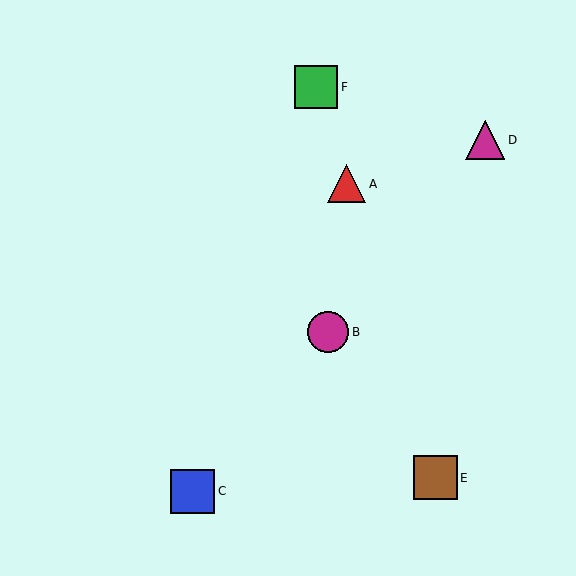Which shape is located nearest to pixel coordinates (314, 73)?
The green square (labeled F) at (316, 87) is nearest to that location.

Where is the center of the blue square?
The center of the blue square is at (193, 491).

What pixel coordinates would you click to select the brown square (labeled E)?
Click at (435, 478) to select the brown square E.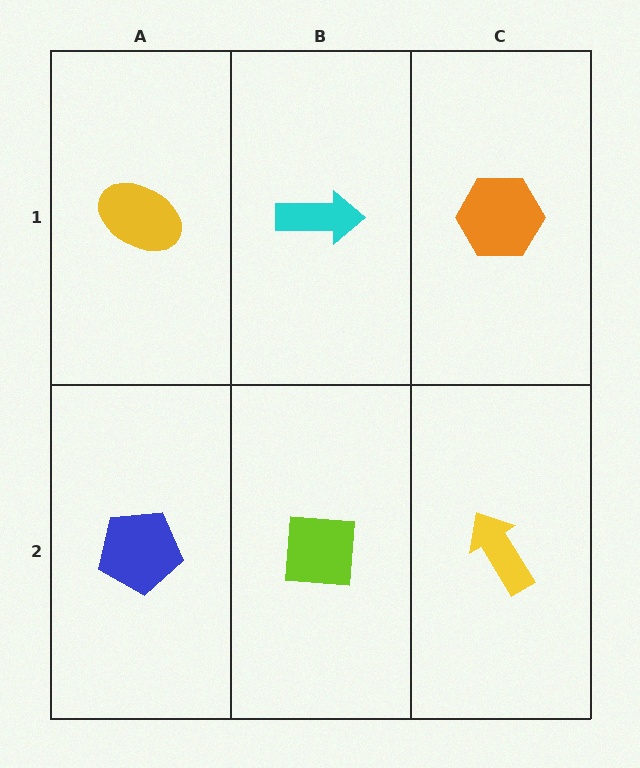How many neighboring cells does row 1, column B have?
3.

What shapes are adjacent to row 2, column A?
A yellow ellipse (row 1, column A), a lime square (row 2, column B).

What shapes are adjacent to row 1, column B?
A lime square (row 2, column B), a yellow ellipse (row 1, column A), an orange hexagon (row 1, column C).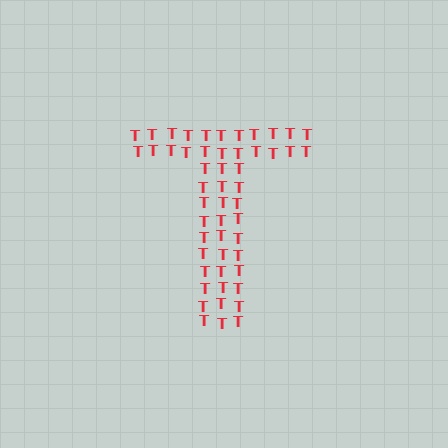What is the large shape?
The large shape is the letter T.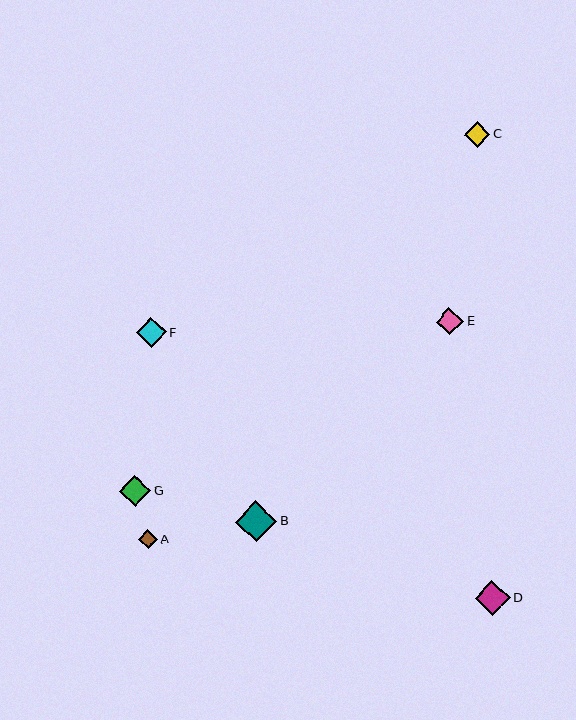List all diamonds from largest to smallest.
From largest to smallest: B, D, G, F, E, C, A.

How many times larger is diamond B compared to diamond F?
Diamond B is approximately 1.4 times the size of diamond F.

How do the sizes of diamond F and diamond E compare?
Diamond F and diamond E are approximately the same size.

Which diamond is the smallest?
Diamond A is the smallest with a size of approximately 19 pixels.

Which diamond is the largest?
Diamond B is the largest with a size of approximately 41 pixels.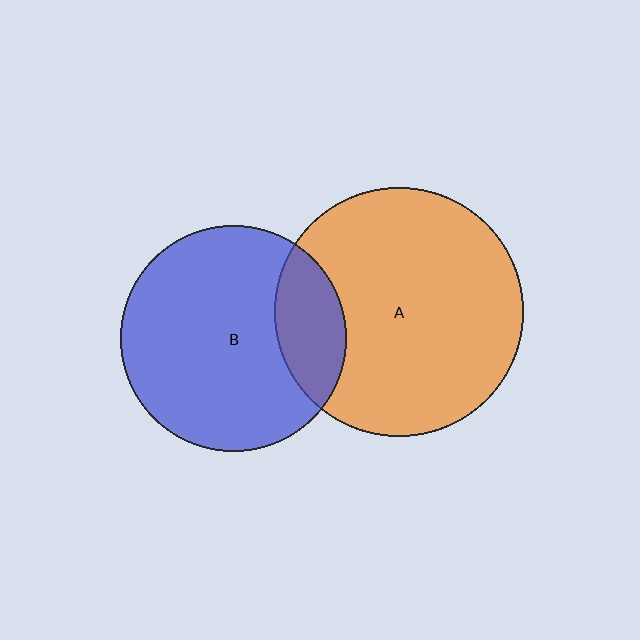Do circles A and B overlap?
Yes.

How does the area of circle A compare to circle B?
Approximately 1.2 times.